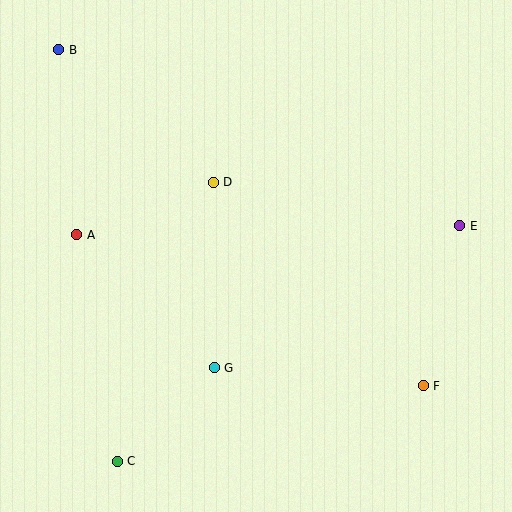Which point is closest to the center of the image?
Point D at (213, 182) is closest to the center.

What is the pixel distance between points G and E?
The distance between G and E is 284 pixels.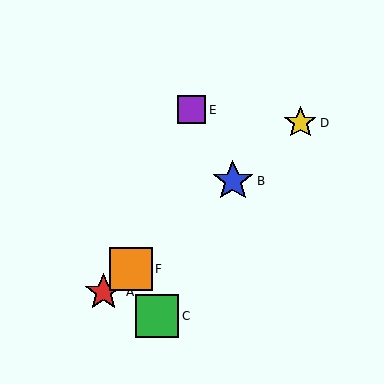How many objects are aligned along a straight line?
4 objects (A, B, D, F) are aligned along a straight line.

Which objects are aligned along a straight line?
Objects A, B, D, F are aligned along a straight line.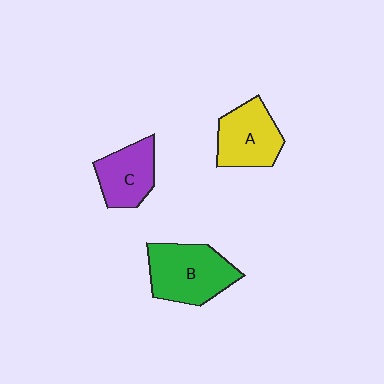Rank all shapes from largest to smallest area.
From largest to smallest: B (green), A (yellow), C (purple).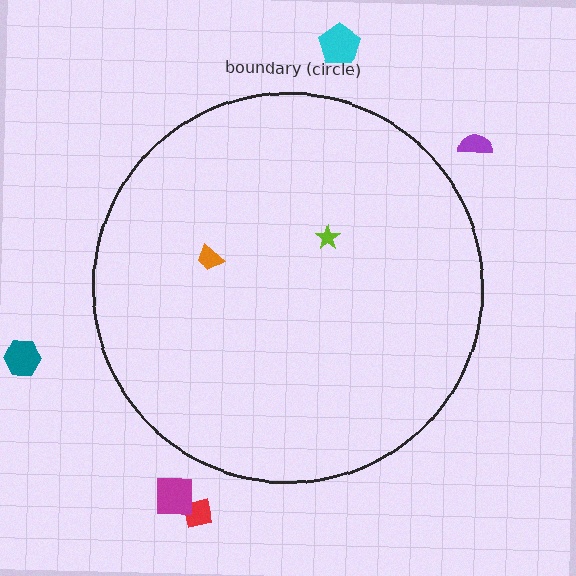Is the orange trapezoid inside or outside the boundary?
Inside.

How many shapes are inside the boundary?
2 inside, 5 outside.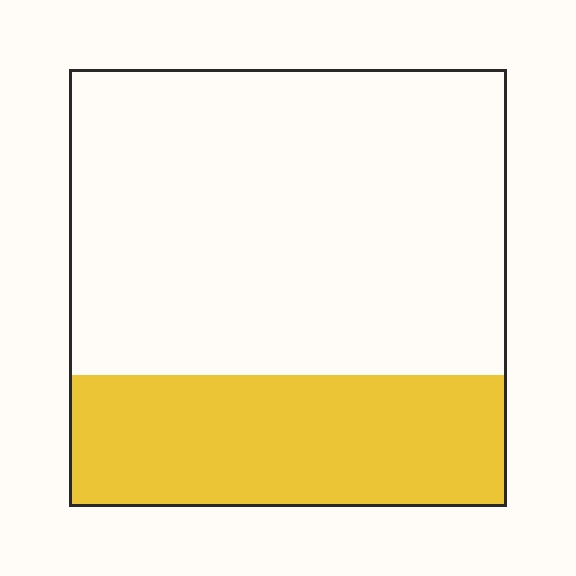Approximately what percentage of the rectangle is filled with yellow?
Approximately 30%.